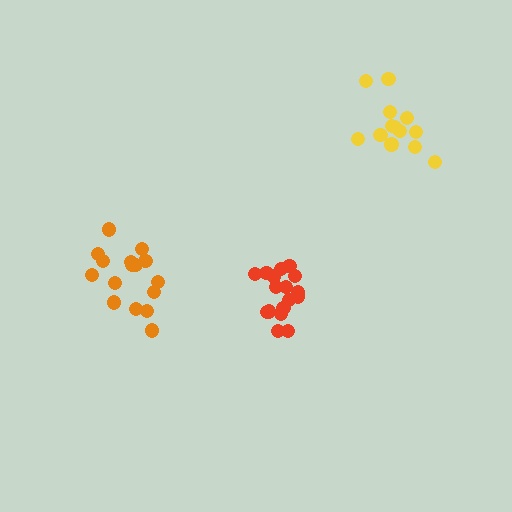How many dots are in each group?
Group 1: 16 dots, Group 2: 17 dots, Group 3: 13 dots (46 total).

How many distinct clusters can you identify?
There are 3 distinct clusters.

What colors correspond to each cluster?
The clusters are colored: orange, red, yellow.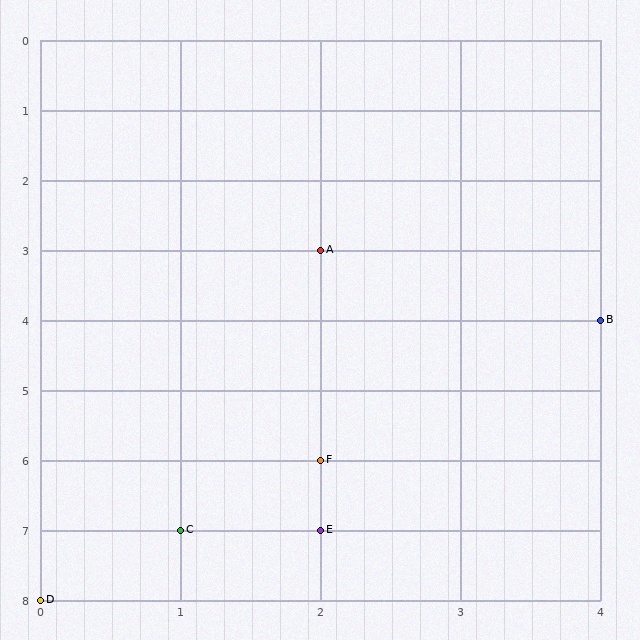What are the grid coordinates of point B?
Point B is at grid coordinates (4, 4).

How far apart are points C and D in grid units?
Points C and D are 1 column and 1 row apart (about 1.4 grid units diagonally).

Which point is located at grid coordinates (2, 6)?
Point F is at (2, 6).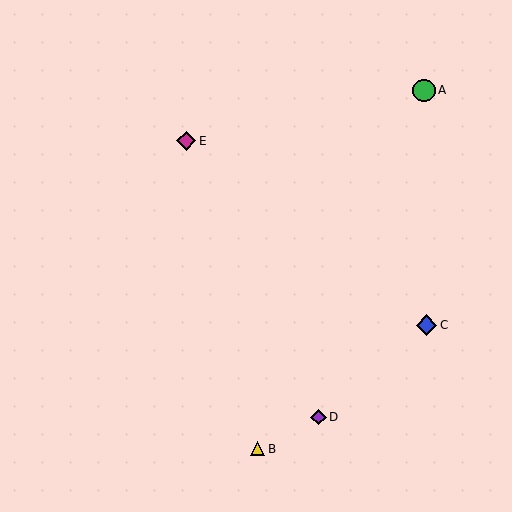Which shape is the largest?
The green circle (labeled A) is the largest.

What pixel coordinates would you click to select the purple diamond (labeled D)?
Click at (319, 417) to select the purple diamond D.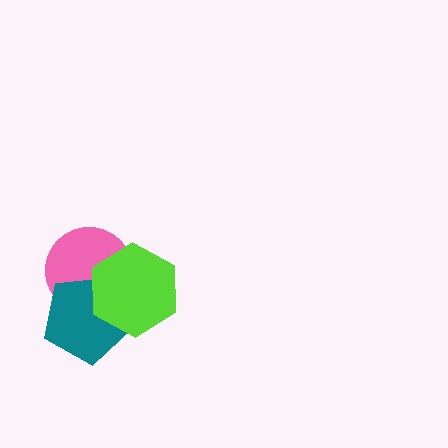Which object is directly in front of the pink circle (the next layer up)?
The teal pentagon is directly in front of the pink circle.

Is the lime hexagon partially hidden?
No, no other shape covers it.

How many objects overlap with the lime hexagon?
2 objects overlap with the lime hexagon.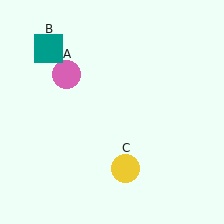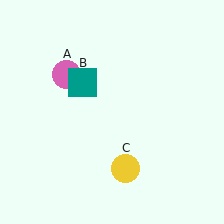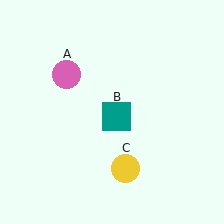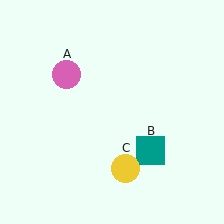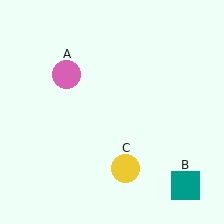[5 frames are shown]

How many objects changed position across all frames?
1 object changed position: teal square (object B).